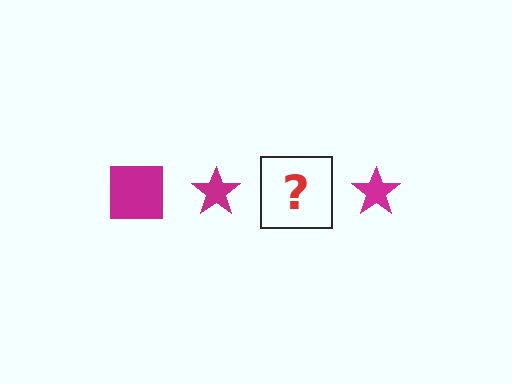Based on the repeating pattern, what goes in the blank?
The blank should be a magenta square.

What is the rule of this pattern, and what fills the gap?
The rule is that the pattern cycles through square, star shapes in magenta. The gap should be filled with a magenta square.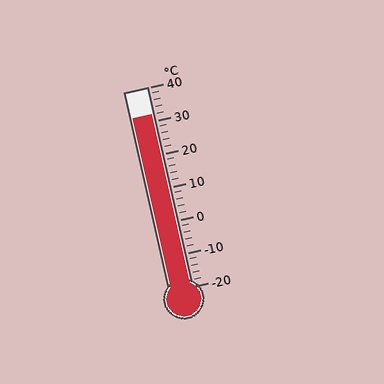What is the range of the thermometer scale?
The thermometer scale ranges from -20°C to 40°C.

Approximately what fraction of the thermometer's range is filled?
The thermometer is filled to approximately 85% of its range.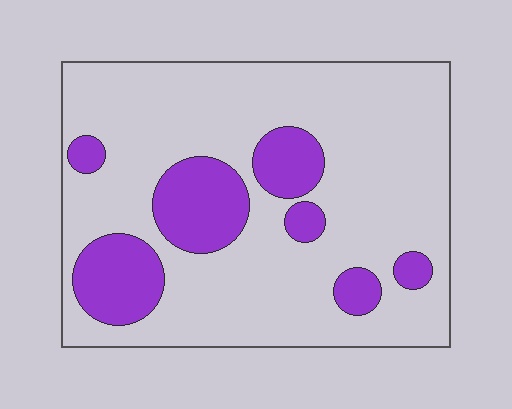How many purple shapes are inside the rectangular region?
7.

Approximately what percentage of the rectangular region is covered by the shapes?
Approximately 20%.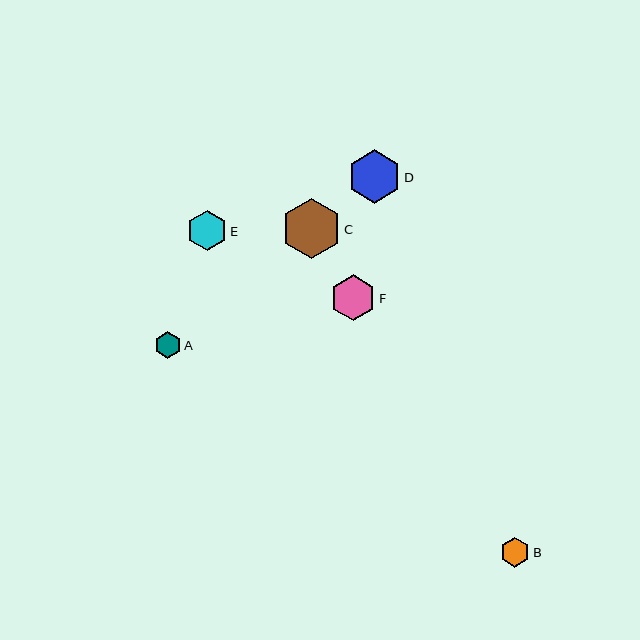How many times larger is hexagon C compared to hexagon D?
Hexagon C is approximately 1.1 times the size of hexagon D.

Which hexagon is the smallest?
Hexagon A is the smallest with a size of approximately 27 pixels.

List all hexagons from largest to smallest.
From largest to smallest: C, D, F, E, B, A.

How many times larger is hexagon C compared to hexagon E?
Hexagon C is approximately 1.5 times the size of hexagon E.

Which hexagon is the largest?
Hexagon C is the largest with a size of approximately 60 pixels.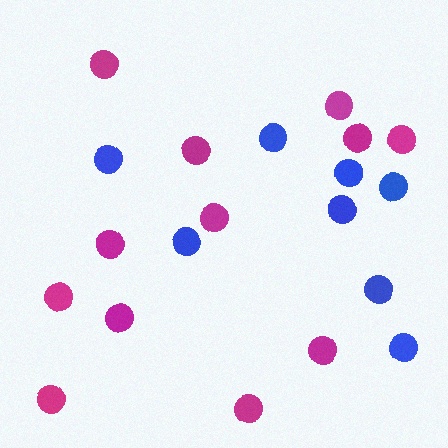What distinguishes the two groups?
There are 2 groups: one group of blue circles (8) and one group of magenta circles (12).